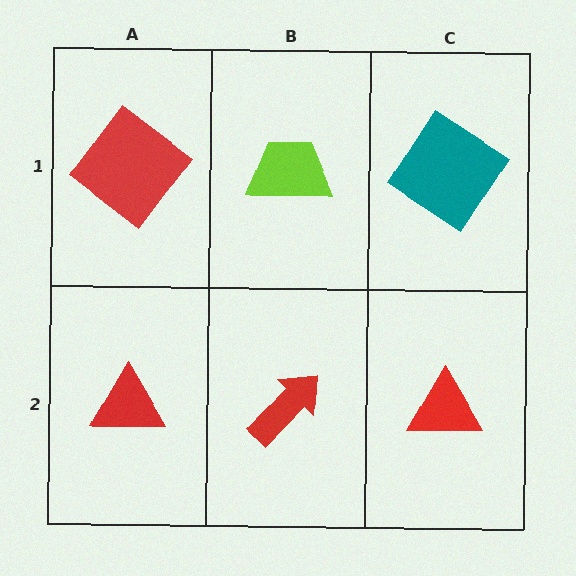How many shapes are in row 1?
3 shapes.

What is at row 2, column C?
A red triangle.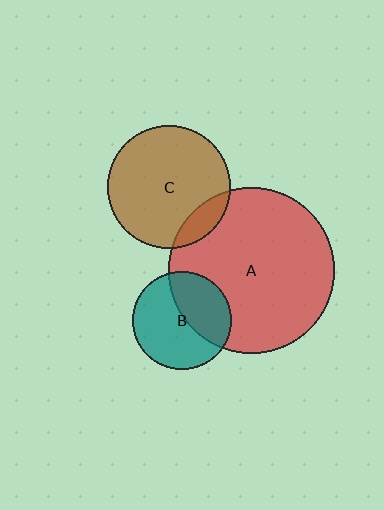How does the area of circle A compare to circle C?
Approximately 1.8 times.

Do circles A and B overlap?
Yes.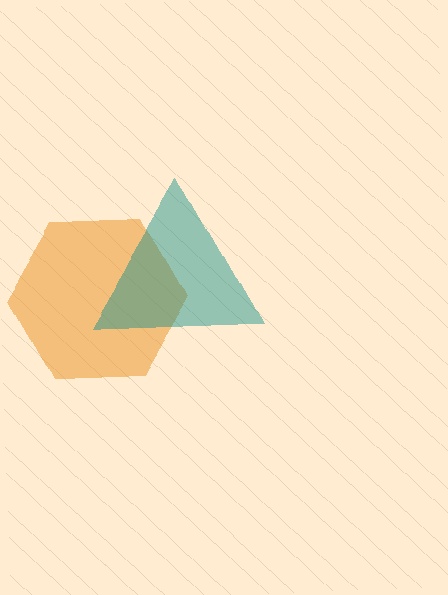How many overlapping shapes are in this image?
There are 2 overlapping shapes in the image.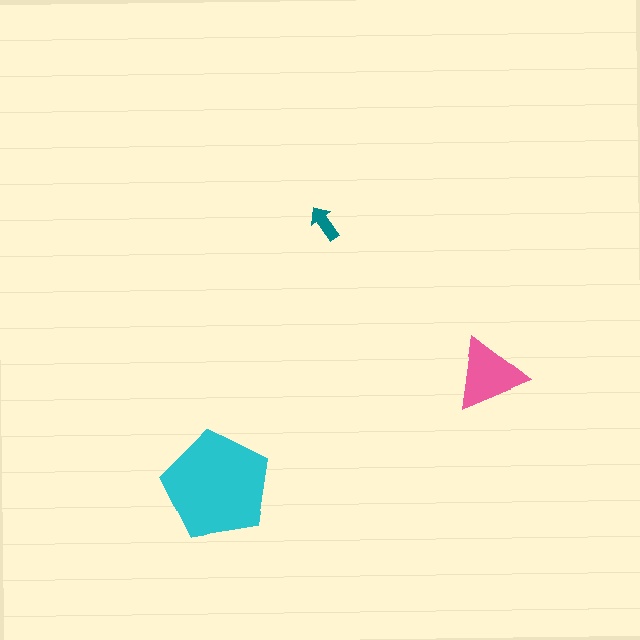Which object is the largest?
The cyan pentagon.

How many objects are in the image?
There are 3 objects in the image.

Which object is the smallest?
The teal arrow.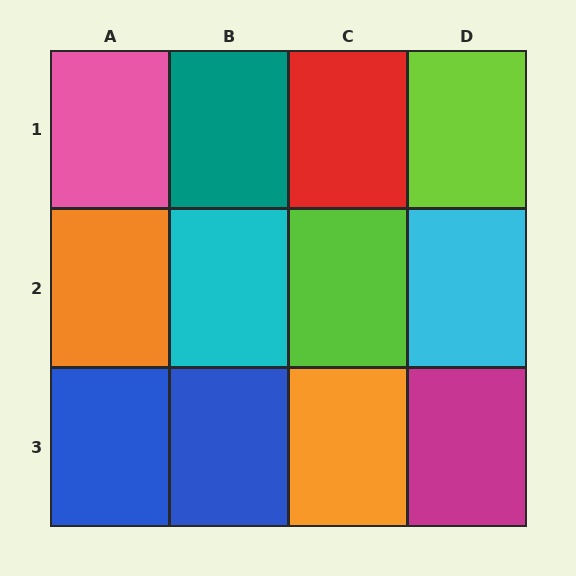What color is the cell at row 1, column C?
Red.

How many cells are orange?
2 cells are orange.